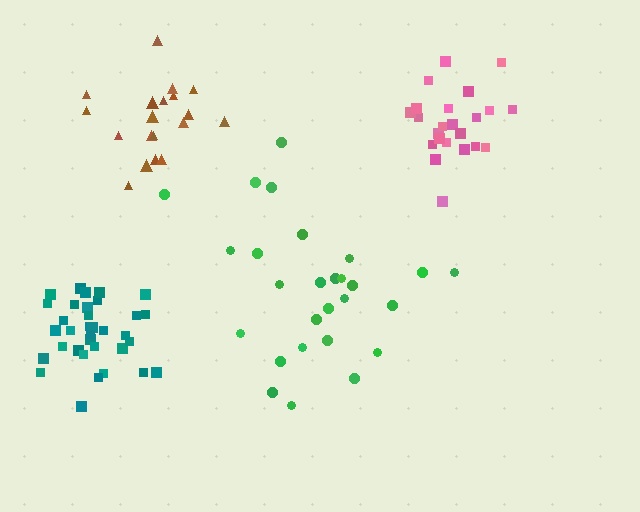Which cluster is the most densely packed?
Pink.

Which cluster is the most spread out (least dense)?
Green.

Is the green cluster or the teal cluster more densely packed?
Teal.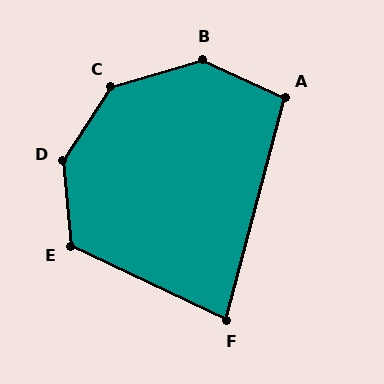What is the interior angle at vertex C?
Approximately 140 degrees (obtuse).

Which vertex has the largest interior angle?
D, at approximately 142 degrees.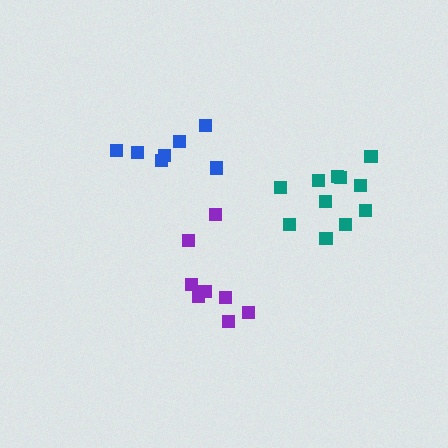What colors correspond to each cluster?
The clusters are colored: blue, purple, teal.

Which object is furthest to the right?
The teal cluster is rightmost.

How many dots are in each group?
Group 1: 7 dots, Group 2: 8 dots, Group 3: 11 dots (26 total).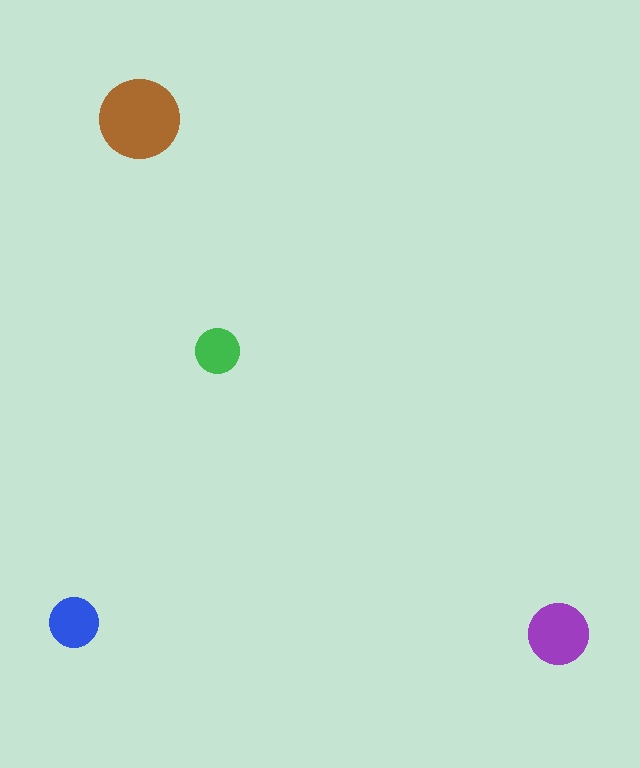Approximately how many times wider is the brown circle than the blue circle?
About 1.5 times wider.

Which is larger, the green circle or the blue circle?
The blue one.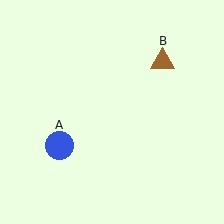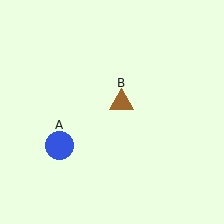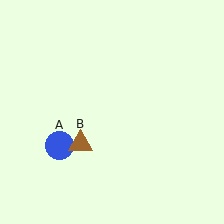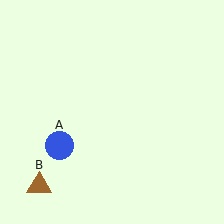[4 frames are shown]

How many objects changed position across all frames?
1 object changed position: brown triangle (object B).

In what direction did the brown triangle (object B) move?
The brown triangle (object B) moved down and to the left.